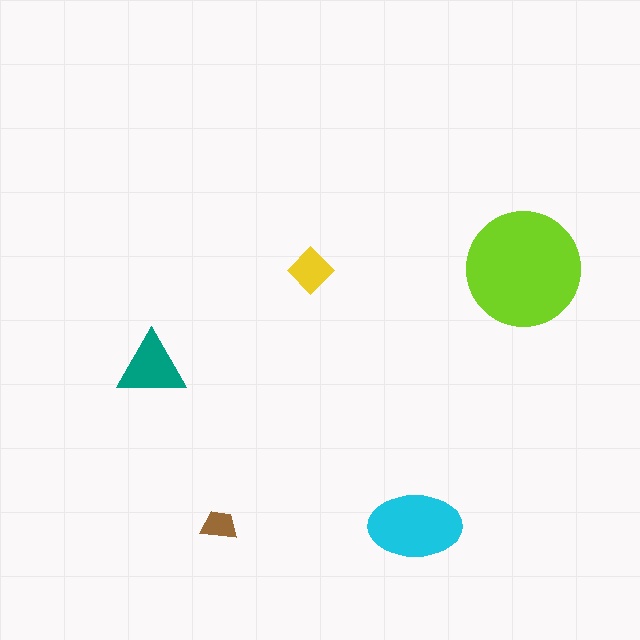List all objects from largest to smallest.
The lime circle, the cyan ellipse, the teal triangle, the yellow diamond, the brown trapezoid.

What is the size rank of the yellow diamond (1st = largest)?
4th.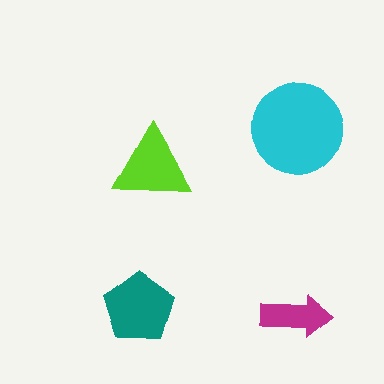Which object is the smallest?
The magenta arrow.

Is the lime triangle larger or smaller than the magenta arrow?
Larger.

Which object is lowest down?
The magenta arrow is bottommost.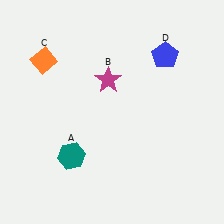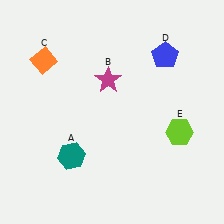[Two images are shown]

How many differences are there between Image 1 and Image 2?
There is 1 difference between the two images.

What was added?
A lime hexagon (E) was added in Image 2.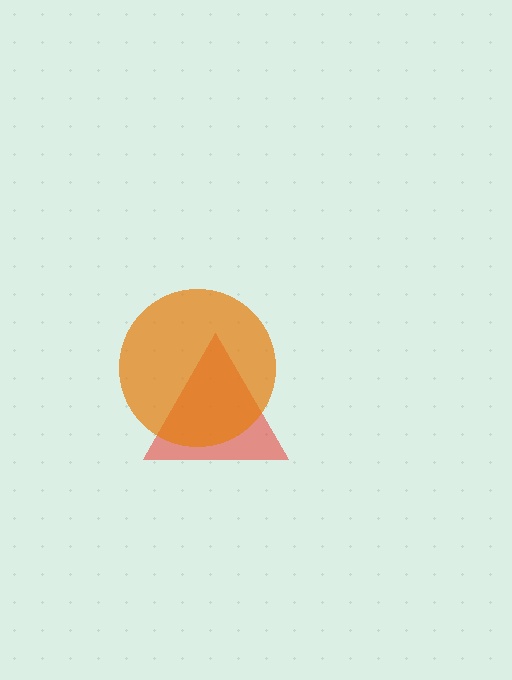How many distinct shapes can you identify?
There are 2 distinct shapes: a red triangle, an orange circle.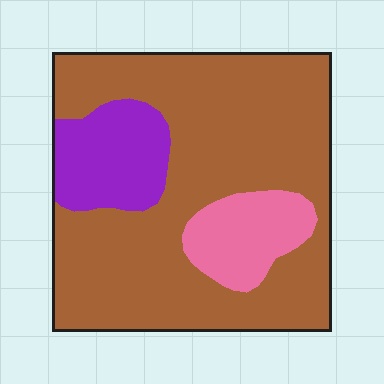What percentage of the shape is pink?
Pink takes up about one eighth (1/8) of the shape.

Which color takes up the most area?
Brown, at roughly 75%.